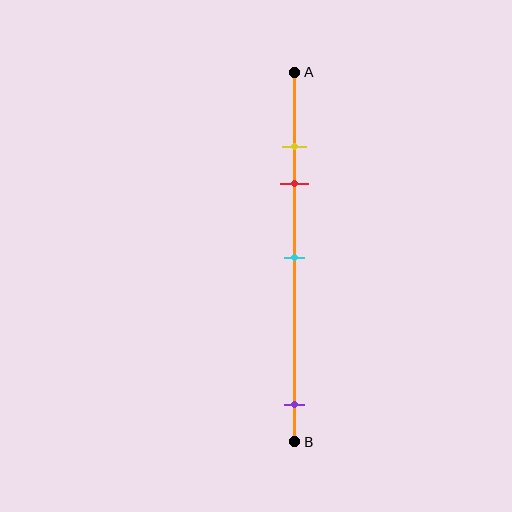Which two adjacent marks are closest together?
The yellow and red marks are the closest adjacent pair.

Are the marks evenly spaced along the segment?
No, the marks are not evenly spaced.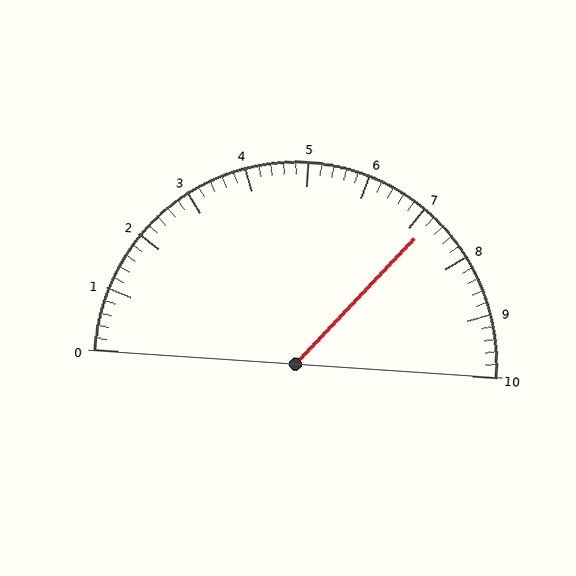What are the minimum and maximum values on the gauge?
The gauge ranges from 0 to 10.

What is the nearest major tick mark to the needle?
The nearest major tick mark is 7.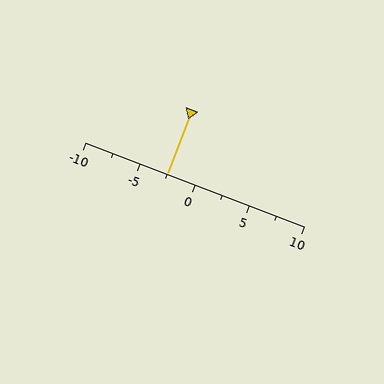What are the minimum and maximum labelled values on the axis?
The axis runs from -10 to 10.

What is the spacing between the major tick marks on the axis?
The major ticks are spaced 5 apart.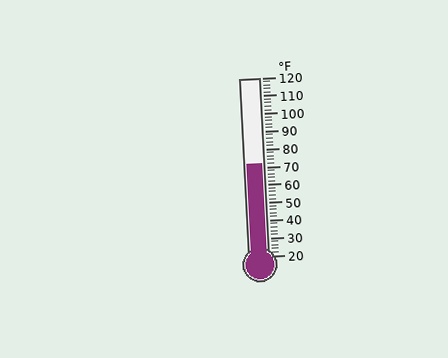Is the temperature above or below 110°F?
The temperature is below 110°F.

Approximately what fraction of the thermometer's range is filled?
The thermometer is filled to approximately 50% of its range.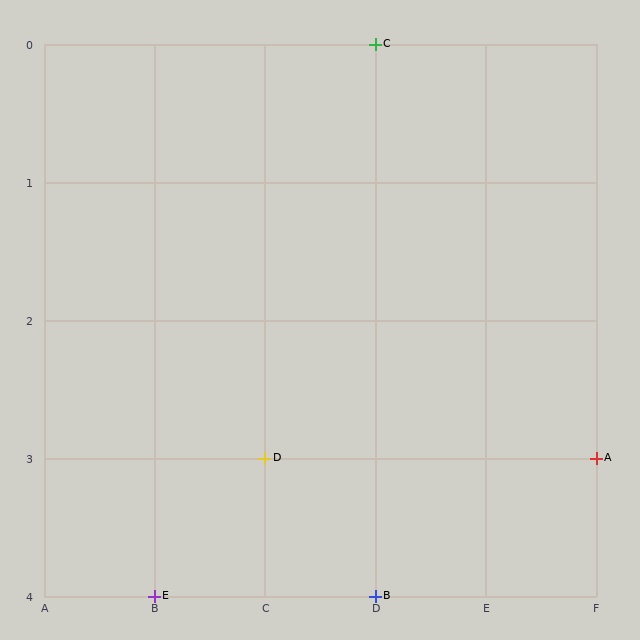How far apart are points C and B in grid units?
Points C and B are 4 rows apart.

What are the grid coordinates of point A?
Point A is at grid coordinates (F, 3).